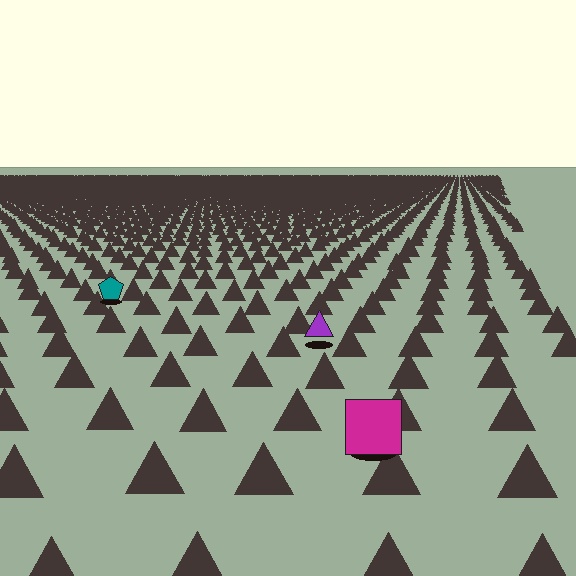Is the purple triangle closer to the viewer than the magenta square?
No. The magenta square is closer — you can tell from the texture gradient: the ground texture is coarser near it.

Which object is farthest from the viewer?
The teal pentagon is farthest from the viewer. It appears smaller and the ground texture around it is denser.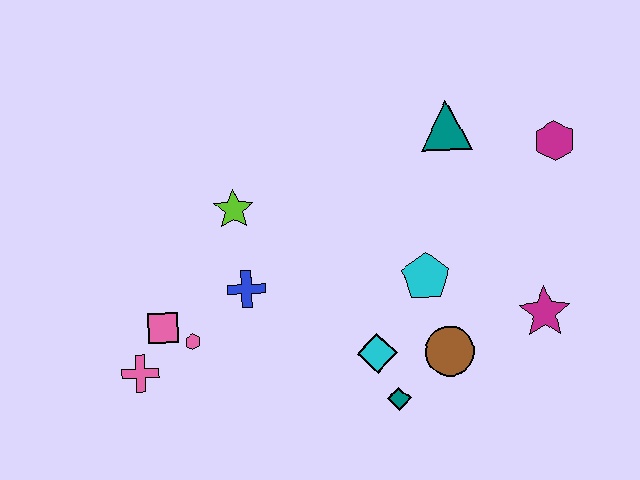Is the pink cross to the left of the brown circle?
Yes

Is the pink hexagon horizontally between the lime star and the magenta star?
No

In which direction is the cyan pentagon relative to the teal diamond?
The cyan pentagon is above the teal diamond.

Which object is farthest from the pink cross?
The magenta hexagon is farthest from the pink cross.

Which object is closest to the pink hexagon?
The pink square is closest to the pink hexagon.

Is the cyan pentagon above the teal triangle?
No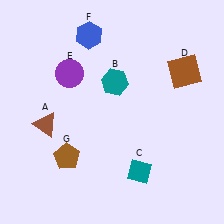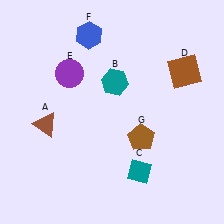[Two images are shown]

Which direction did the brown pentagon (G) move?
The brown pentagon (G) moved right.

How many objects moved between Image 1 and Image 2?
1 object moved between the two images.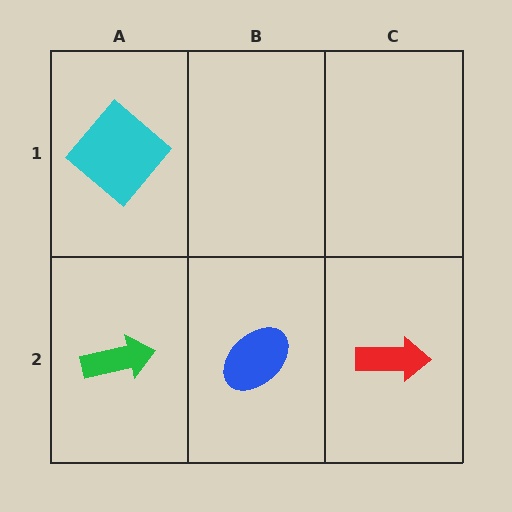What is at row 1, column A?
A cyan diamond.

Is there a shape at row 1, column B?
No, that cell is empty.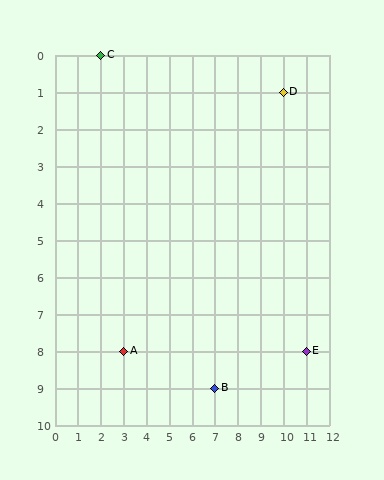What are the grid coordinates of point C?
Point C is at grid coordinates (2, 0).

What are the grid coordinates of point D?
Point D is at grid coordinates (10, 1).